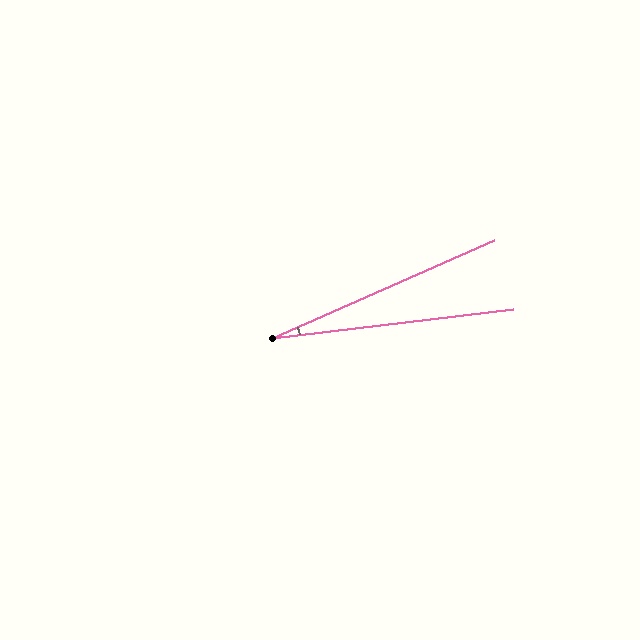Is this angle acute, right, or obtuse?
It is acute.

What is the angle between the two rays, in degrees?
Approximately 17 degrees.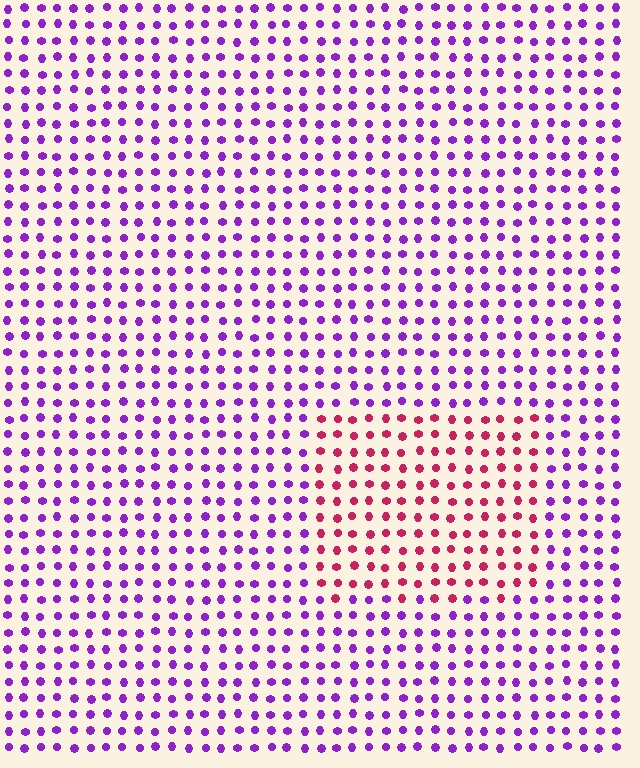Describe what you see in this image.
The image is filled with small purple elements in a uniform arrangement. A rectangle-shaped region is visible where the elements are tinted to a slightly different hue, forming a subtle color boundary.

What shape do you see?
I see a rectangle.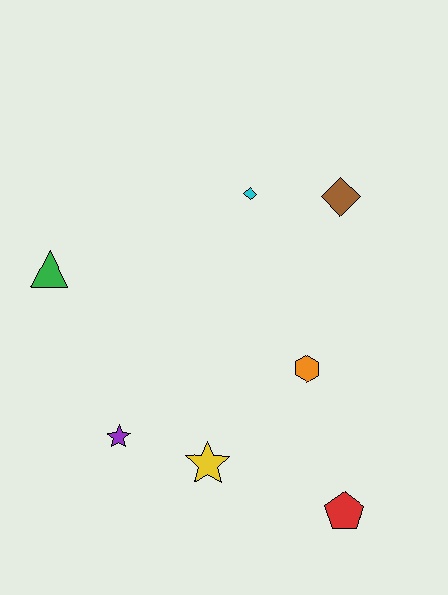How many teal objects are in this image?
There are no teal objects.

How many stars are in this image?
There are 2 stars.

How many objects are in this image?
There are 7 objects.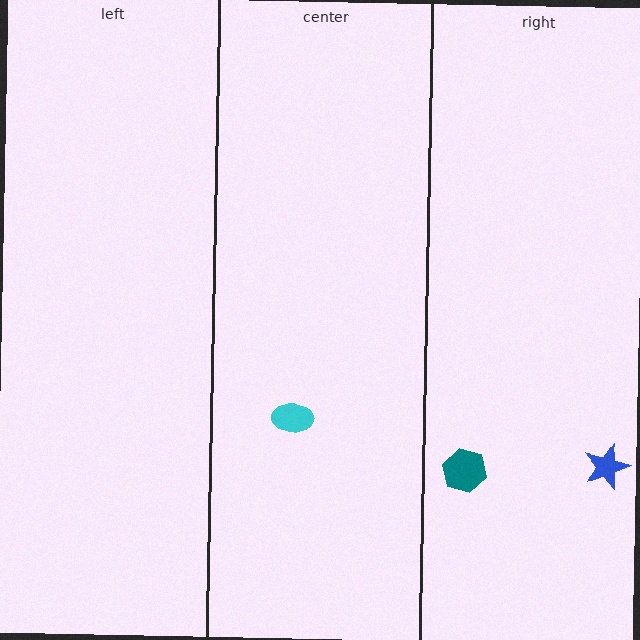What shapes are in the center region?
The cyan ellipse.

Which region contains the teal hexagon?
The right region.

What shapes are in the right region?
The blue star, the teal hexagon.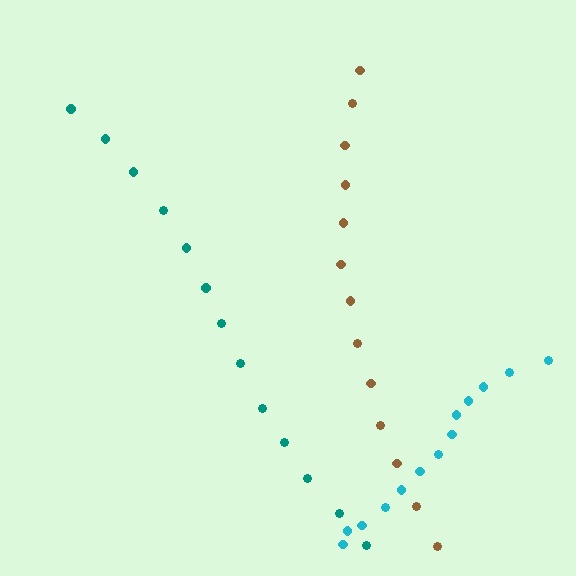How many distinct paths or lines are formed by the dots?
There are 3 distinct paths.